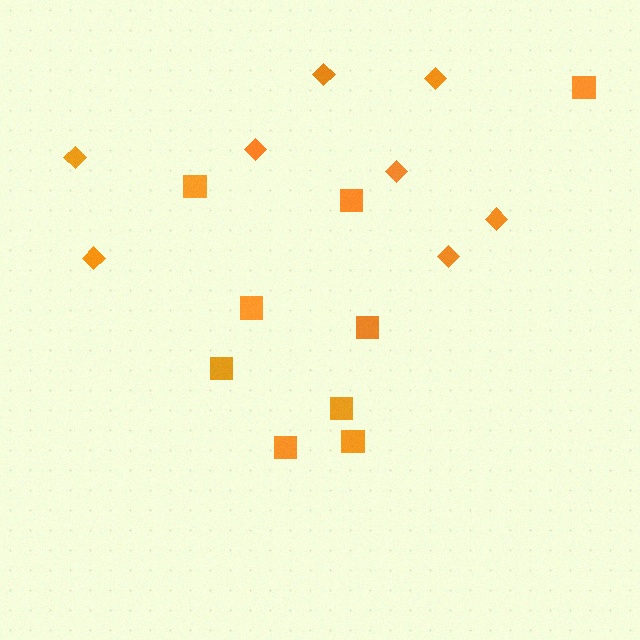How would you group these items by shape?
There are 2 groups: one group of diamonds (8) and one group of squares (9).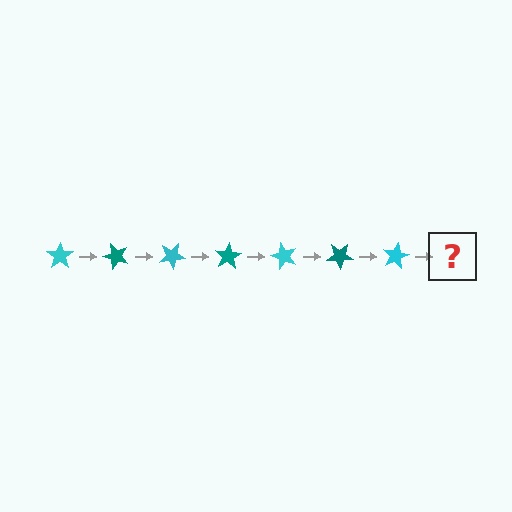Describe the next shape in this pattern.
It should be a teal star, rotated 350 degrees from the start.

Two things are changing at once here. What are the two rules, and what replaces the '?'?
The two rules are that it rotates 50 degrees each step and the color cycles through cyan and teal. The '?' should be a teal star, rotated 350 degrees from the start.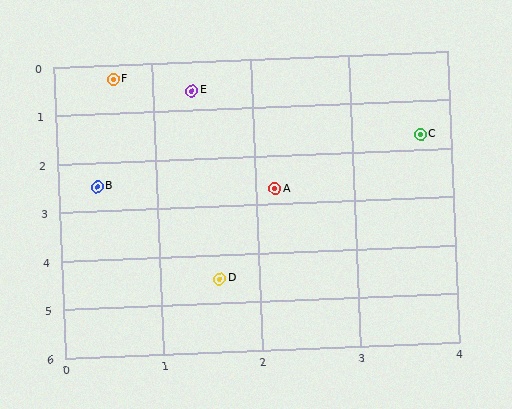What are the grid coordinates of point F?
Point F is at approximately (0.6, 0.3).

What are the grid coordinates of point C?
Point C is at approximately (3.7, 1.7).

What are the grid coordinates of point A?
Point A is at approximately (2.2, 2.7).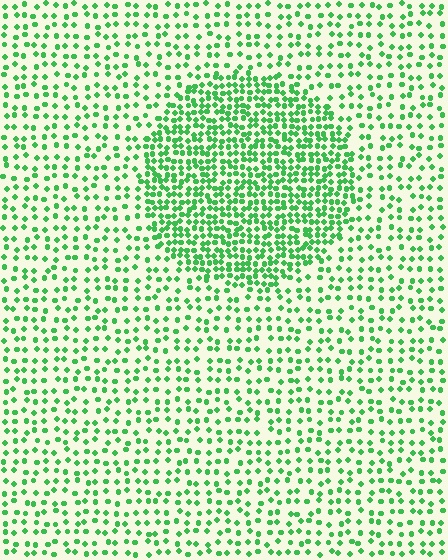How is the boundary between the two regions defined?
The boundary is defined by a change in element density (approximately 2.2x ratio). All elements are the same color, size, and shape.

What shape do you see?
I see a circle.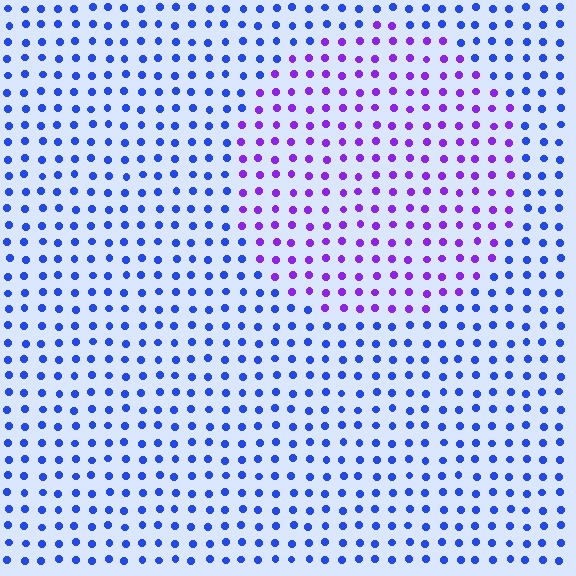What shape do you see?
I see a circle.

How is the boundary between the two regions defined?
The boundary is defined purely by a slight shift in hue (about 45 degrees). Spacing, size, and orientation are identical on both sides.